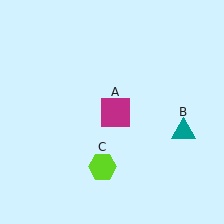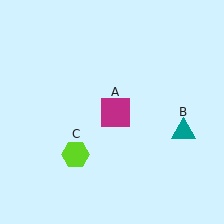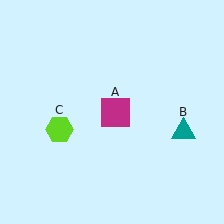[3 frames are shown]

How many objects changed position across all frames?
1 object changed position: lime hexagon (object C).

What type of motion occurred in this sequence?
The lime hexagon (object C) rotated clockwise around the center of the scene.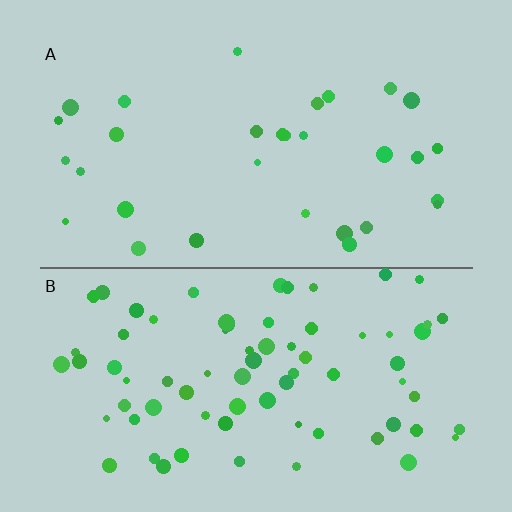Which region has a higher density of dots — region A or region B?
B (the bottom).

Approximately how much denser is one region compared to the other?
Approximately 2.5× — region B over region A.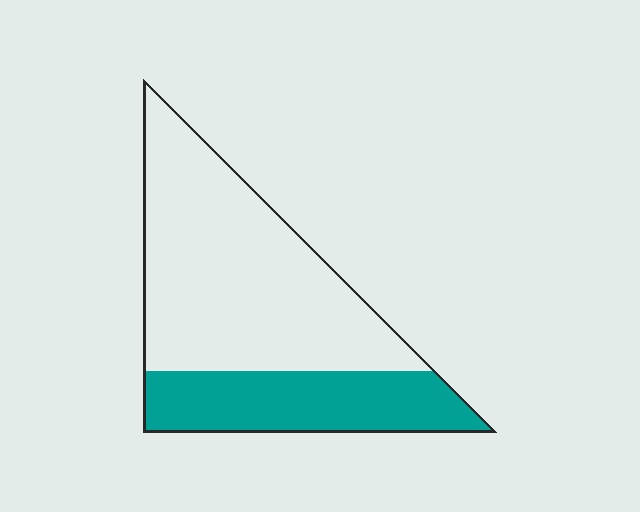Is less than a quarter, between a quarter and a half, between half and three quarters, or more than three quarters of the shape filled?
Between a quarter and a half.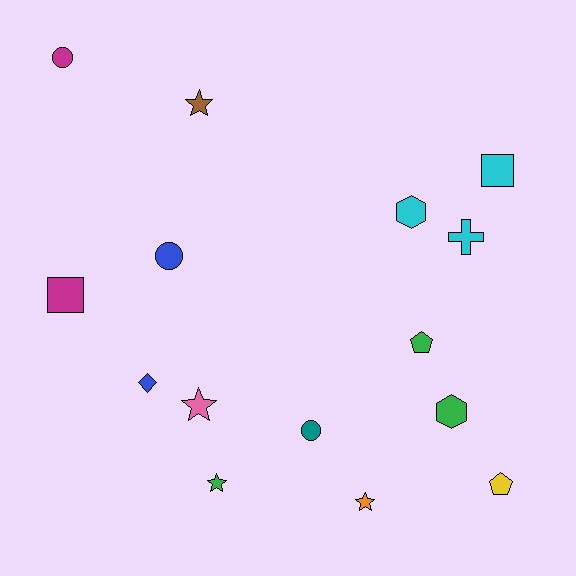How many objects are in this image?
There are 15 objects.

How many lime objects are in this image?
There are no lime objects.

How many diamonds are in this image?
There is 1 diamond.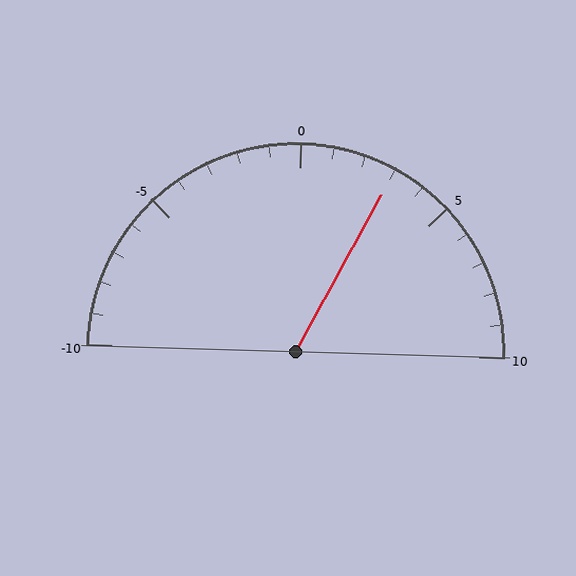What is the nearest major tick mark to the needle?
The nearest major tick mark is 5.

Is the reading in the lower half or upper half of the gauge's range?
The reading is in the upper half of the range (-10 to 10).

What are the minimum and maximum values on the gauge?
The gauge ranges from -10 to 10.